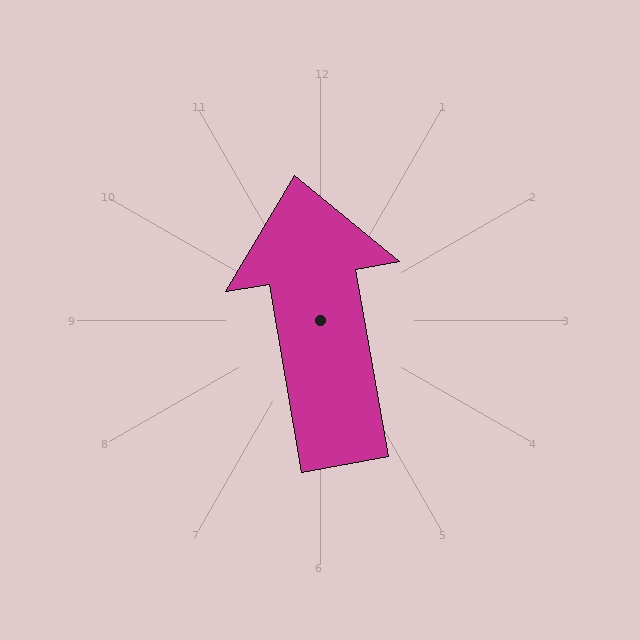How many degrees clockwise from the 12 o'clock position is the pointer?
Approximately 350 degrees.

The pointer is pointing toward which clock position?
Roughly 12 o'clock.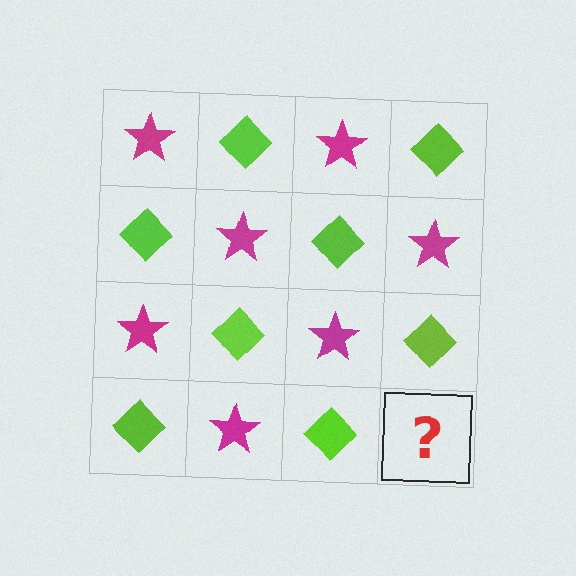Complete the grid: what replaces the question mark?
The question mark should be replaced with a magenta star.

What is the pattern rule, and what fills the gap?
The rule is that it alternates magenta star and lime diamond in a checkerboard pattern. The gap should be filled with a magenta star.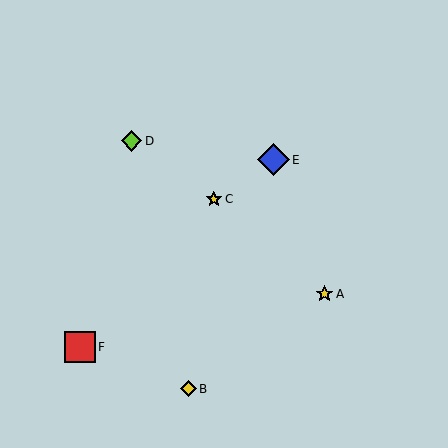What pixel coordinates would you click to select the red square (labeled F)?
Click at (80, 347) to select the red square F.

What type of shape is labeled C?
Shape C is a yellow star.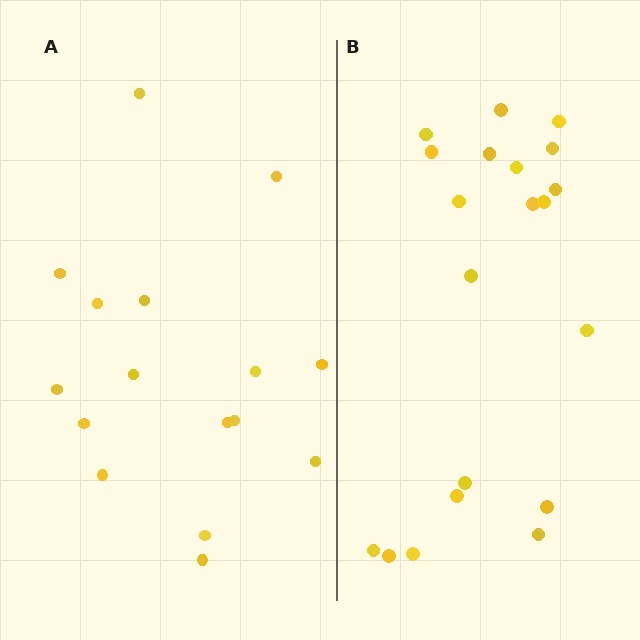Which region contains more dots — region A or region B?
Region B (the right region) has more dots.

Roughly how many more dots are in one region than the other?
Region B has about 4 more dots than region A.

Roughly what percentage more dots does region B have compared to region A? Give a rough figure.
About 25% more.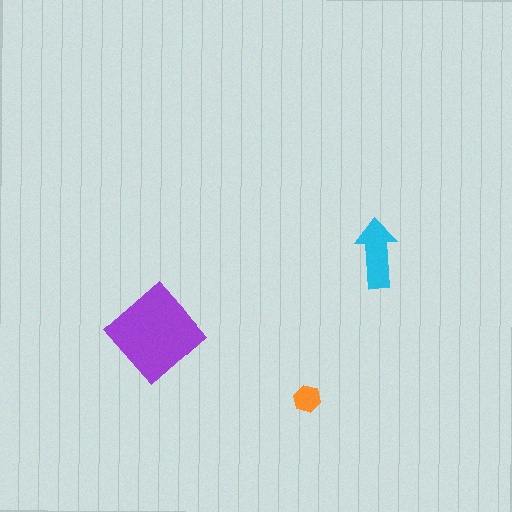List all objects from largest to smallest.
The purple diamond, the cyan arrow, the orange hexagon.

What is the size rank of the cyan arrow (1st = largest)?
2nd.